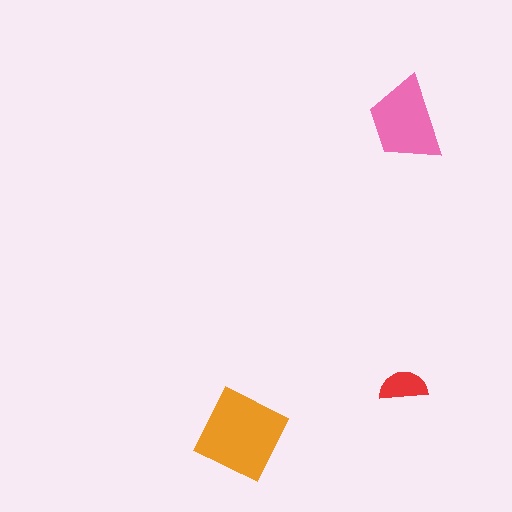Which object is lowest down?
The orange diamond is bottommost.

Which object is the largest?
The orange diamond.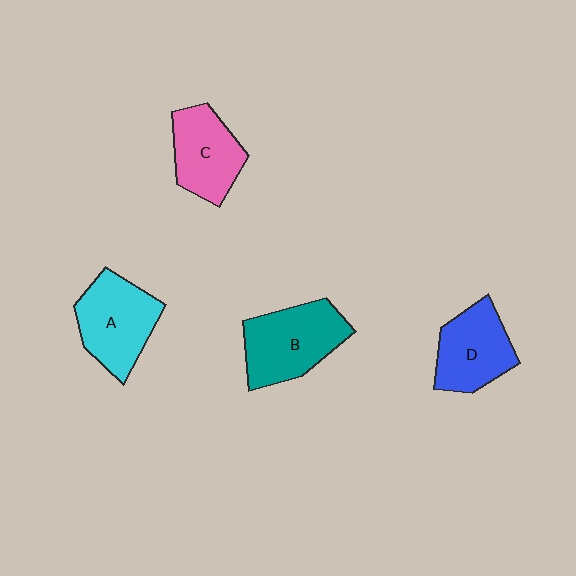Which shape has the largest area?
Shape B (teal).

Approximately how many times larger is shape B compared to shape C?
Approximately 1.2 times.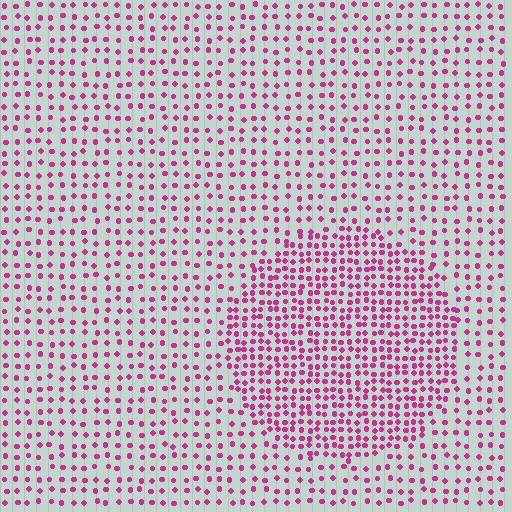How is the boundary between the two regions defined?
The boundary is defined by a change in element density (approximately 2.0x ratio). All elements are the same color, size, and shape.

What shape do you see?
I see a circle.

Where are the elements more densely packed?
The elements are more densely packed inside the circle boundary.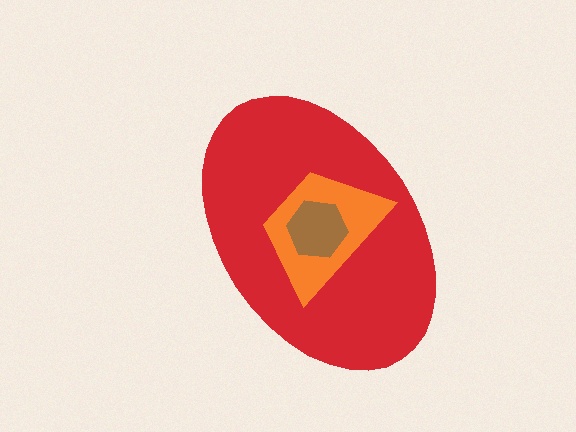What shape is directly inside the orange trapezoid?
The brown hexagon.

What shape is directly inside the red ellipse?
The orange trapezoid.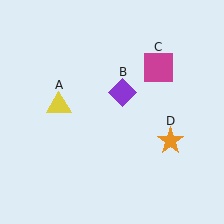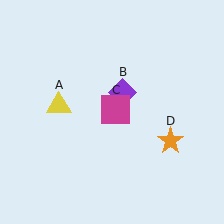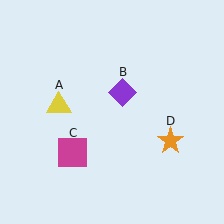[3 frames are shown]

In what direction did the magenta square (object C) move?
The magenta square (object C) moved down and to the left.